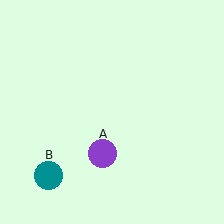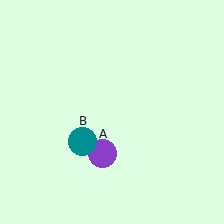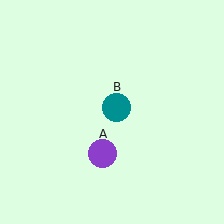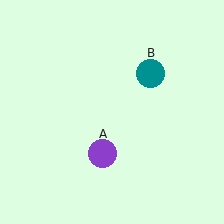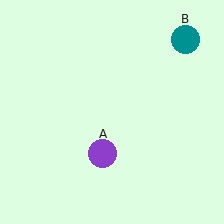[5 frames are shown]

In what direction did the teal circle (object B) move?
The teal circle (object B) moved up and to the right.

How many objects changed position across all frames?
1 object changed position: teal circle (object B).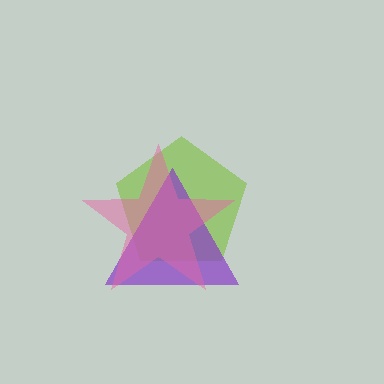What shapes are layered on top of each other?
The layered shapes are: a lime pentagon, a purple triangle, a pink star.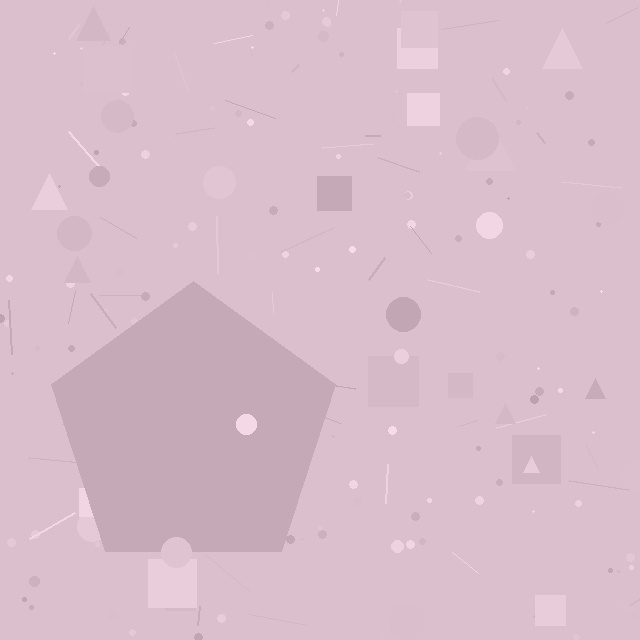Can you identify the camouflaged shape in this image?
The camouflaged shape is a pentagon.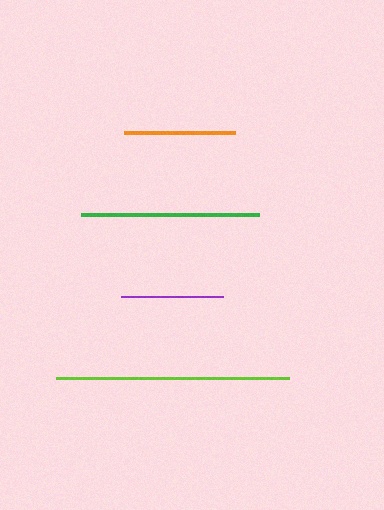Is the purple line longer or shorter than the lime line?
The lime line is longer than the purple line.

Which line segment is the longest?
The lime line is the longest at approximately 233 pixels.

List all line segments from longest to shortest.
From longest to shortest: lime, green, orange, purple.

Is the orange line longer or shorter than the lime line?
The lime line is longer than the orange line.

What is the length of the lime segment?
The lime segment is approximately 233 pixels long.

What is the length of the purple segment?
The purple segment is approximately 102 pixels long.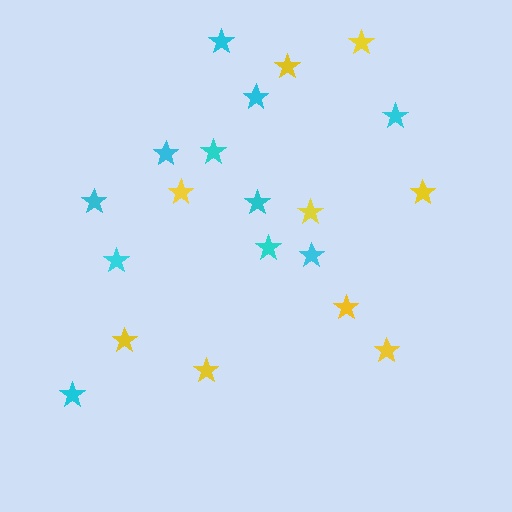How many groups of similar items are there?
There are 2 groups: one group of yellow stars (9) and one group of cyan stars (11).